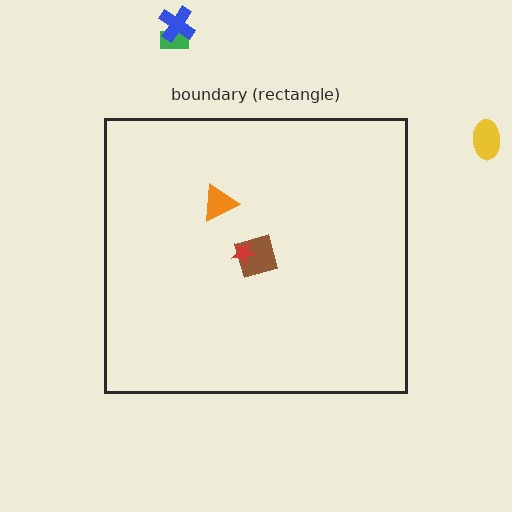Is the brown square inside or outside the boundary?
Inside.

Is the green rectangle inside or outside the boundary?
Outside.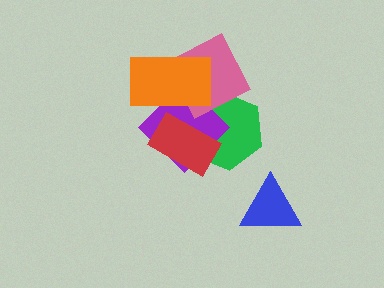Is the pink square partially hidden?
Yes, it is partially covered by another shape.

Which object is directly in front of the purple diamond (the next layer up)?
The red rectangle is directly in front of the purple diamond.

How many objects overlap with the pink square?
3 objects overlap with the pink square.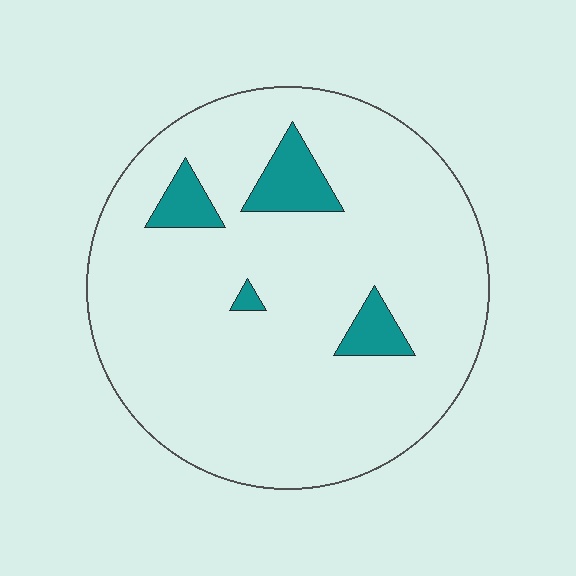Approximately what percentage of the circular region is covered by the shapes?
Approximately 10%.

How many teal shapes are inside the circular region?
4.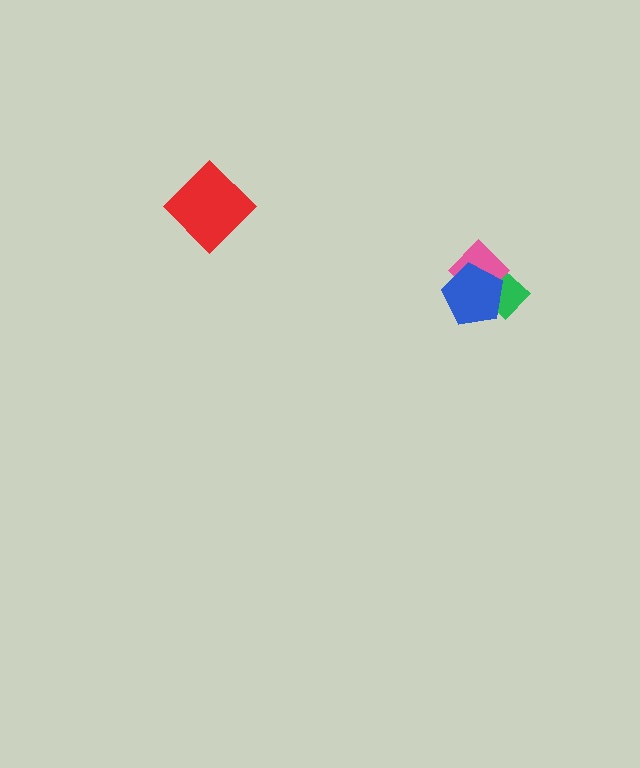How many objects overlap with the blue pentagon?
2 objects overlap with the blue pentagon.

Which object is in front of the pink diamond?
The blue pentagon is in front of the pink diamond.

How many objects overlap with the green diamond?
2 objects overlap with the green diamond.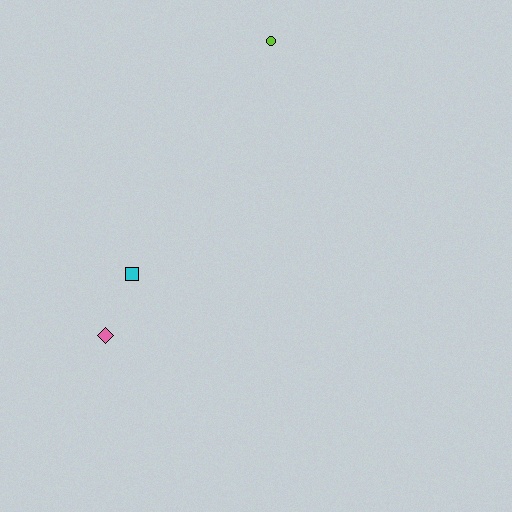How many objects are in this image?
There are 3 objects.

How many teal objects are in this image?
There are no teal objects.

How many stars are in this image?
There are no stars.